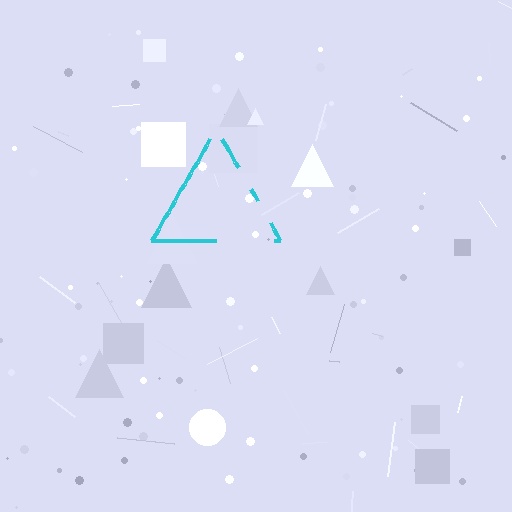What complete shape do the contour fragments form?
The contour fragments form a triangle.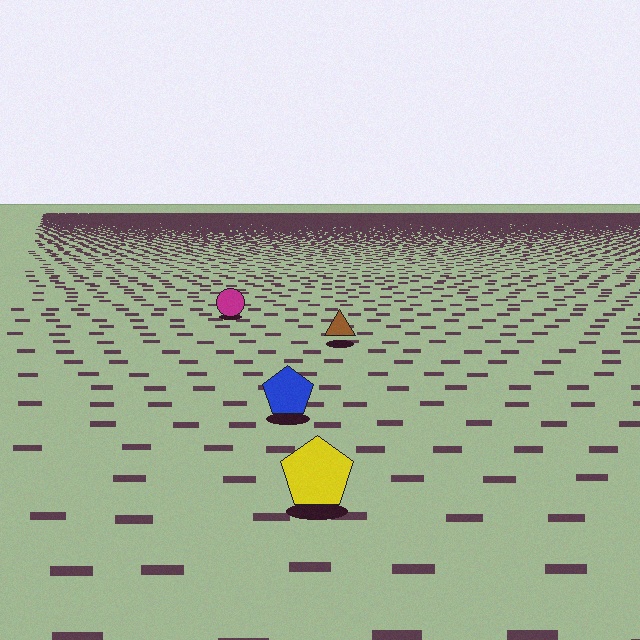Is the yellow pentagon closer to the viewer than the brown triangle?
Yes. The yellow pentagon is closer — you can tell from the texture gradient: the ground texture is coarser near it.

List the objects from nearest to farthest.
From nearest to farthest: the yellow pentagon, the blue pentagon, the brown triangle, the magenta circle.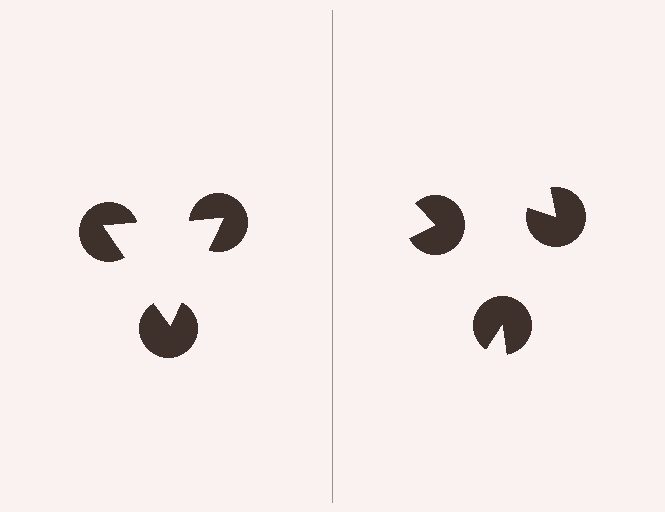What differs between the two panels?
The pac-man discs are positioned identically on both sides; only the wedge orientations differ. On the left they align to a triangle; on the right they are misaligned.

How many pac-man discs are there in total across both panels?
6 — 3 on each side.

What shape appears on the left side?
An illusory triangle.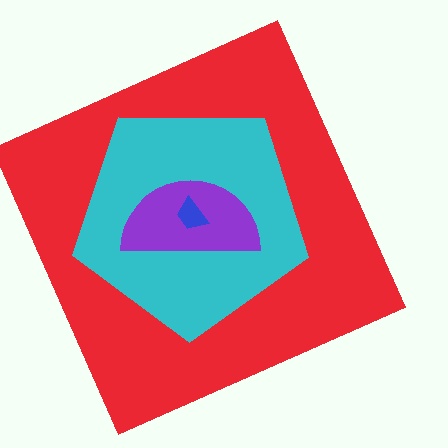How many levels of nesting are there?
4.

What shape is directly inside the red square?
The cyan pentagon.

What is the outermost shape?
The red square.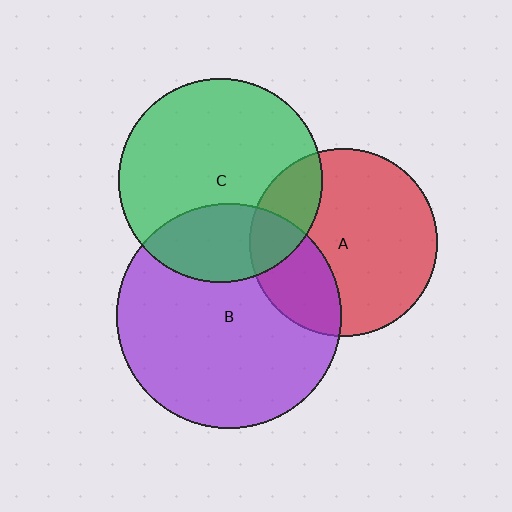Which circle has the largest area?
Circle B (purple).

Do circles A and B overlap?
Yes.